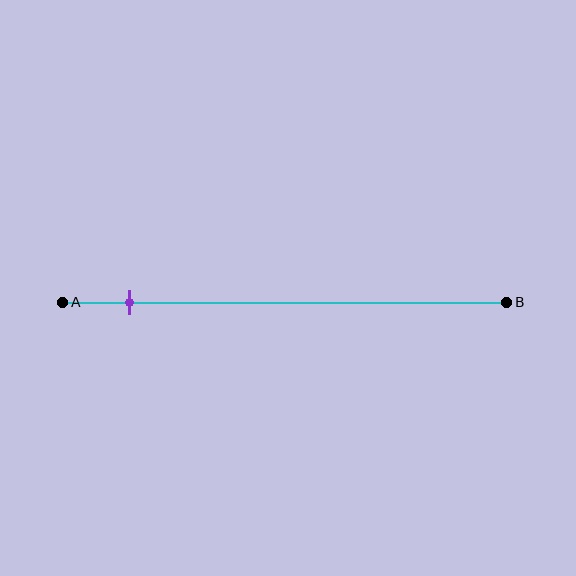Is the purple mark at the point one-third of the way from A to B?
No, the mark is at about 15% from A, not at the 33% one-third point.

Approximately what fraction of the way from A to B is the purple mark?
The purple mark is approximately 15% of the way from A to B.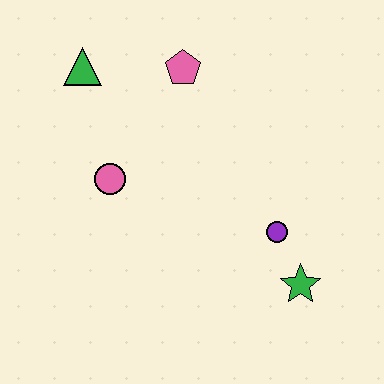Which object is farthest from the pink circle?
The green star is farthest from the pink circle.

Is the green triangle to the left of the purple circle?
Yes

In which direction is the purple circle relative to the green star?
The purple circle is above the green star.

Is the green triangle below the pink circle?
No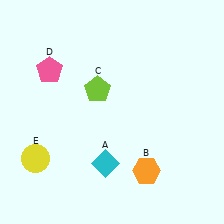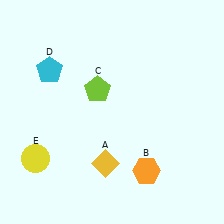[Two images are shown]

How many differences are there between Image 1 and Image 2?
There are 2 differences between the two images.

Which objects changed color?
A changed from cyan to yellow. D changed from pink to cyan.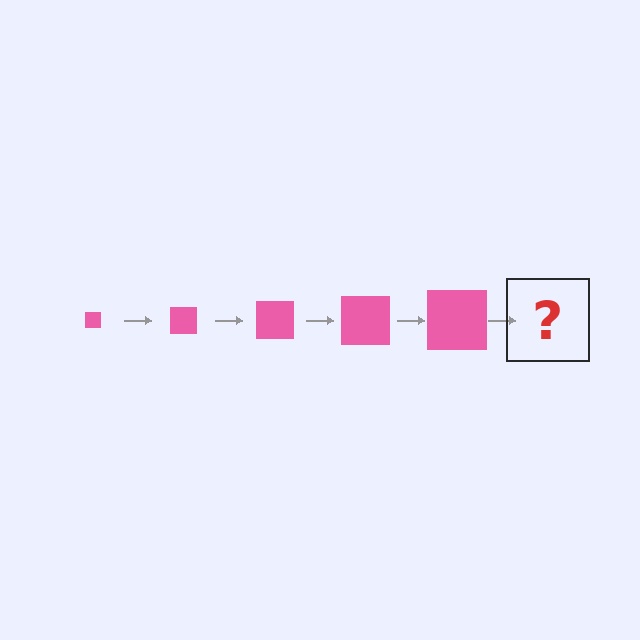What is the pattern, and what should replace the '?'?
The pattern is that the square gets progressively larger each step. The '?' should be a pink square, larger than the previous one.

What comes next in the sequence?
The next element should be a pink square, larger than the previous one.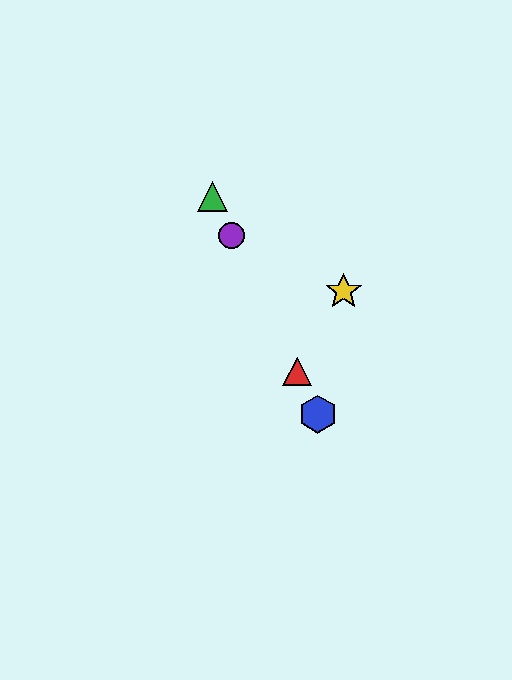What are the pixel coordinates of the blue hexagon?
The blue hexagon is at (318, 414).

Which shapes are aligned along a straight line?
The red triangle, the blue hexagon, the green triangle, the purple circle are aligned along a straight line.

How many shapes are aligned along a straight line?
4 shapes (the red triangle, the blue hexagon, the green triangle, the purple circle) are aligned along a straight line.